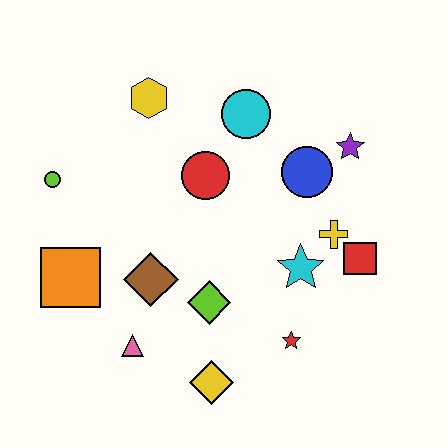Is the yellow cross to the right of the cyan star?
Yes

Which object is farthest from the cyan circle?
The yellow diamond is farthest from the cyan circle.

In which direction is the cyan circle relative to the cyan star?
The cyan circle is above the cyan star.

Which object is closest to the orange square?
The brown diamond is closest to the orange square.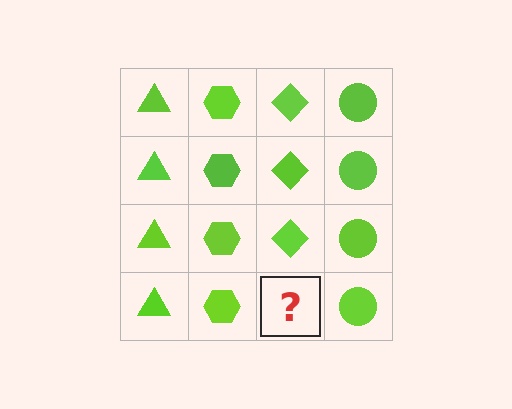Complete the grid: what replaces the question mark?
The question mark should be replaced with a lime diamond.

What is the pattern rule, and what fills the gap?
The rule is that each column has a consistent shape. The gap should be filled with a lime diamond.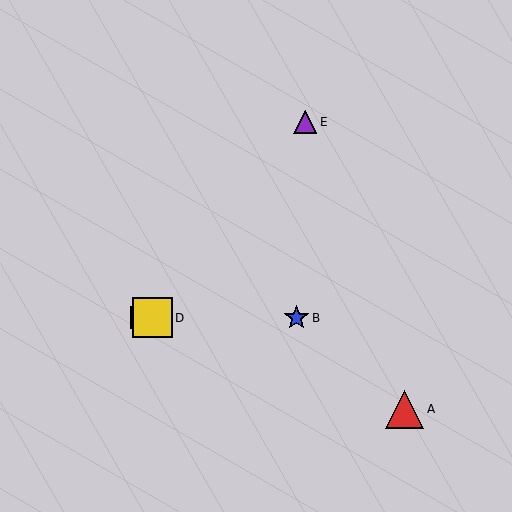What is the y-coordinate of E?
Object E is at y≈122.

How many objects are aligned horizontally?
3 objects (B, C, D) are aligned horizontally.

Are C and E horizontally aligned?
No, C is at y≈318 and E is at y≈122.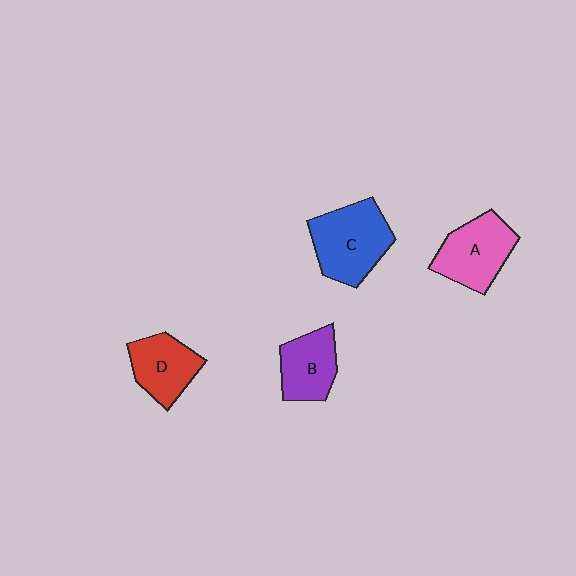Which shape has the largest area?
Shape C (blue).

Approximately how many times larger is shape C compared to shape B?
Approximately 1.4 times.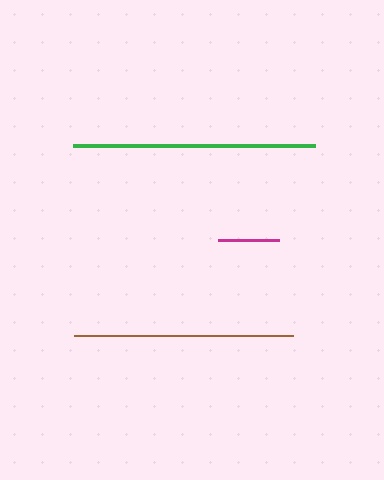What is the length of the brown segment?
The brown segment is approximately 219 pixels long.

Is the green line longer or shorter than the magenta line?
The green line is longer than the magenta line.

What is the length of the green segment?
The green segment is approximately 242 pixels long.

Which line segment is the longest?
The green line is the longest at approximately 242 pixels.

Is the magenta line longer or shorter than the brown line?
The brown line is longer than the magenta line.